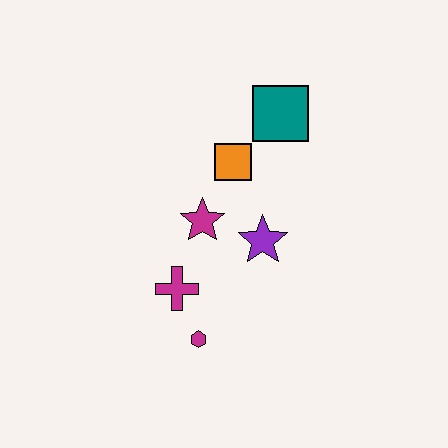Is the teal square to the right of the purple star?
Yes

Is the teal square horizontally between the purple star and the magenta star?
No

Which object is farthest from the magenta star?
The teal square is farthest from the magenta star.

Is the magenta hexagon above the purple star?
No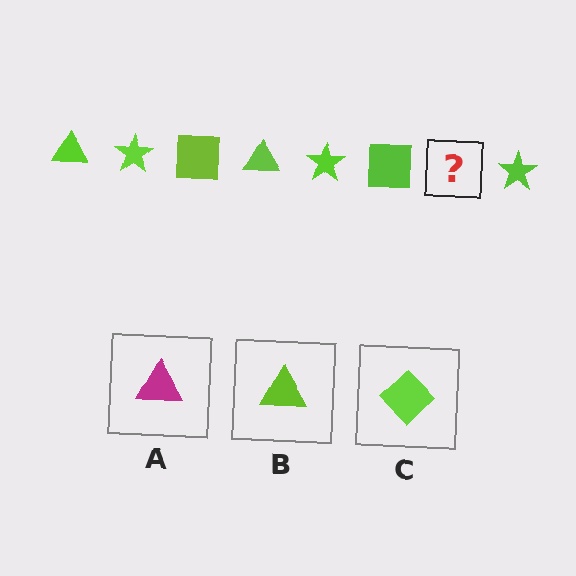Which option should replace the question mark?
Option B.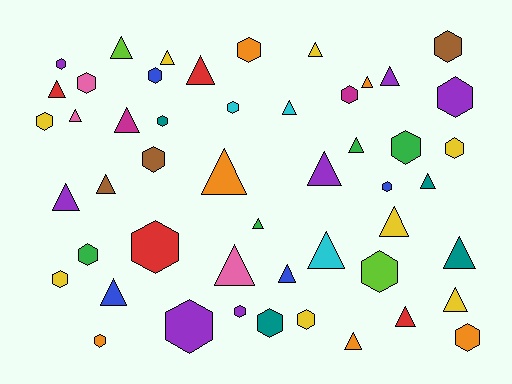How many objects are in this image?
There are 50 objects.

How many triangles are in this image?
There are 26 triangles.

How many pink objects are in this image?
There are 3 pink objects.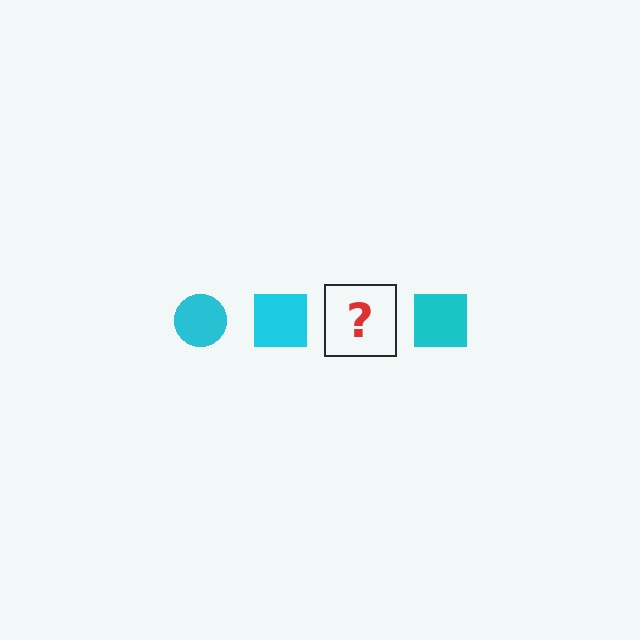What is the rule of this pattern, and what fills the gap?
The rule is that the pattern cycles through circle, square shapes in cyan. The gap should be filled with a cyan circle.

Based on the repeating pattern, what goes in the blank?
The blank should be a cyan circle.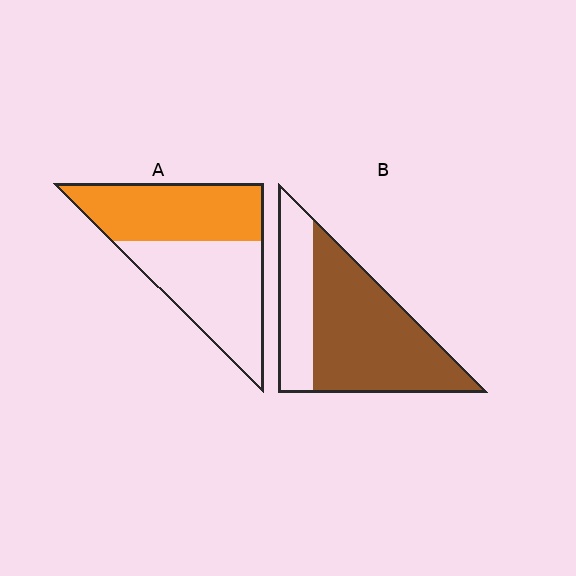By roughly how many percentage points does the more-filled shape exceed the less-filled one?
By roughly 20 percentage points (B over A).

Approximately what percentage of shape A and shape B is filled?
A is approximately 50% and B is approximately 70%.